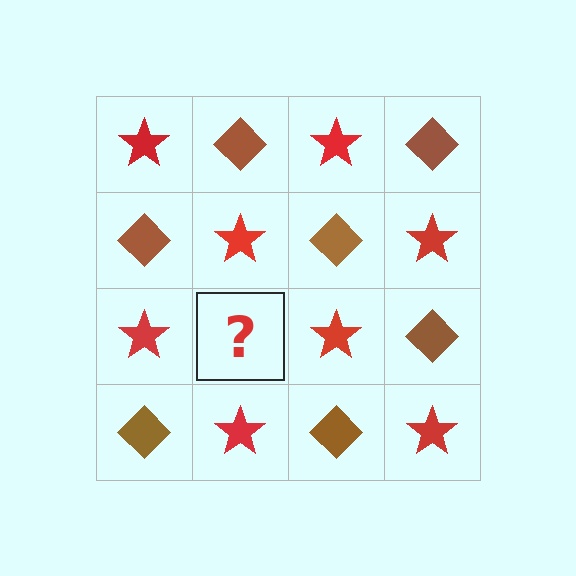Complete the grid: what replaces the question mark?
The question mark should be replaced with a brown diamond.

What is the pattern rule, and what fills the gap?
The rule is that it alternates red star and brown diamond in a checkerboard pattern. The gap should be filled with a brown diamond.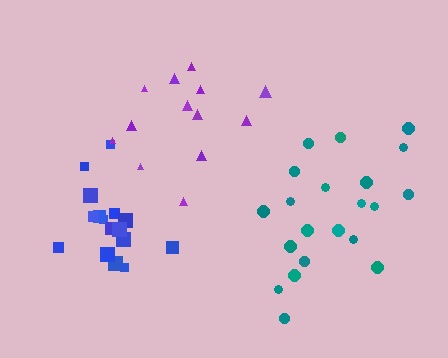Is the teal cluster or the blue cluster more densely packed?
Blue.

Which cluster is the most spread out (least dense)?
Teal.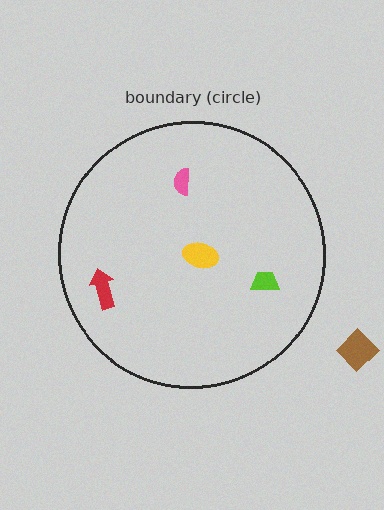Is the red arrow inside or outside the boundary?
Inside.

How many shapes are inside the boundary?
4 inside, 1 outside.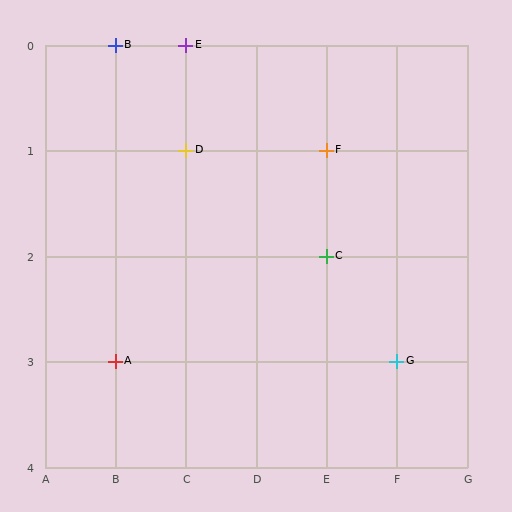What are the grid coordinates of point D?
Point D is at grid coordinates (C, 1).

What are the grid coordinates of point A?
Point A is at grid coordinates (B, 3).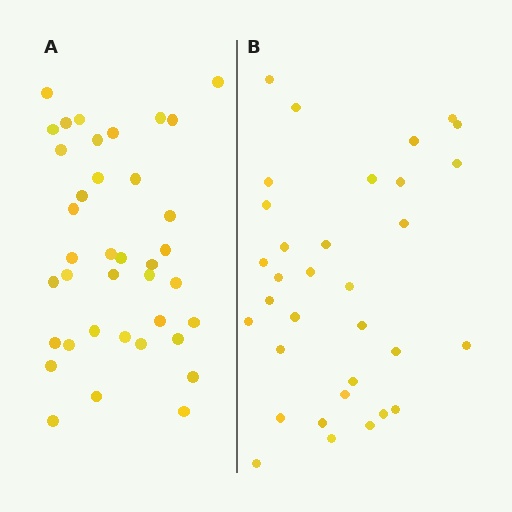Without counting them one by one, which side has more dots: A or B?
Region A (the left region) has more dots.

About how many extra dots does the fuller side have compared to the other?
Region A has about 5 more dots than region B.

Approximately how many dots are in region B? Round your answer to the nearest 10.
About 30 dots. (The exact count is 33, which rounds to 30.)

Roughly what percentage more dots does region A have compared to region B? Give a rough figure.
About 15% more.